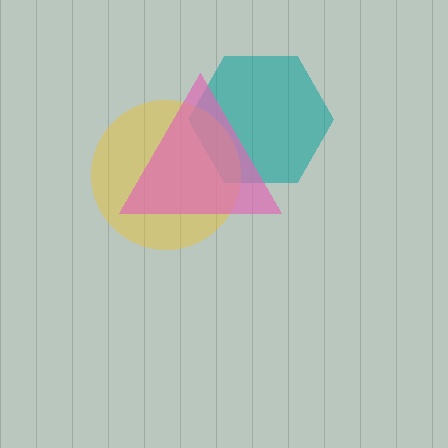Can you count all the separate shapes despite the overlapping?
Yes, there are 3 separate shapes.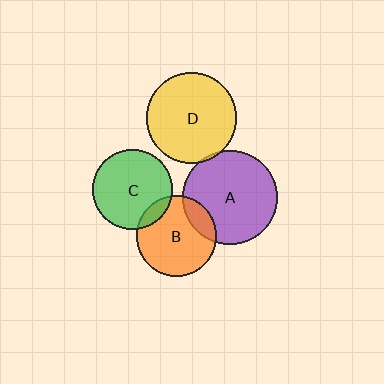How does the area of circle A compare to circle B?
Approximately 1.4 times.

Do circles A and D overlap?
Yes.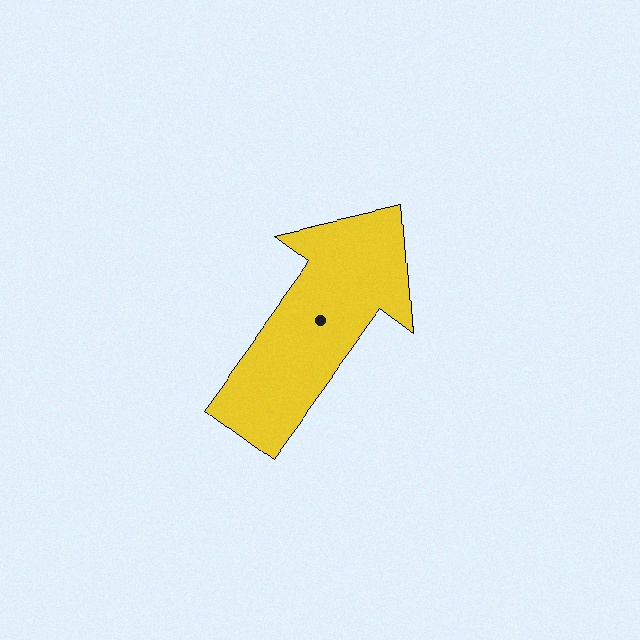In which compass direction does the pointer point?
Northeast.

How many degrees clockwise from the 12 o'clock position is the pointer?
Approximately 36 degrees.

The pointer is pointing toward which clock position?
Roughly 1 o'clock.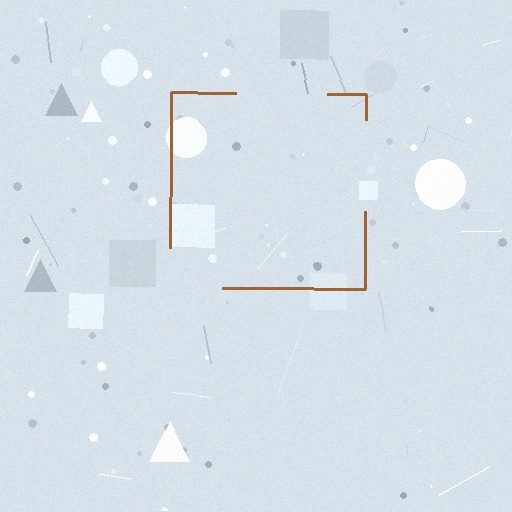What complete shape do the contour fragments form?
The contour fragments form a square.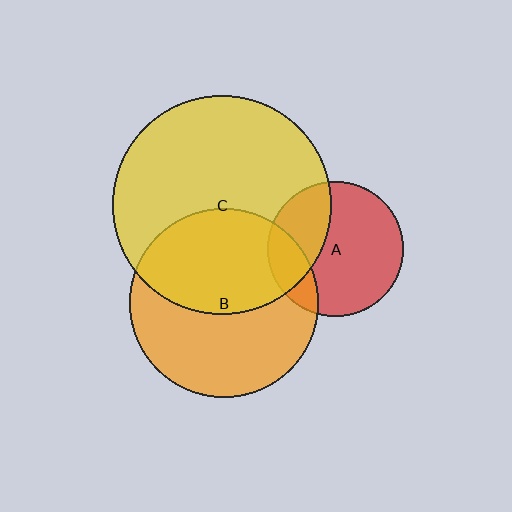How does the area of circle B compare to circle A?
Approximately 1.9 times.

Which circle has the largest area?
Circle C (yellow).